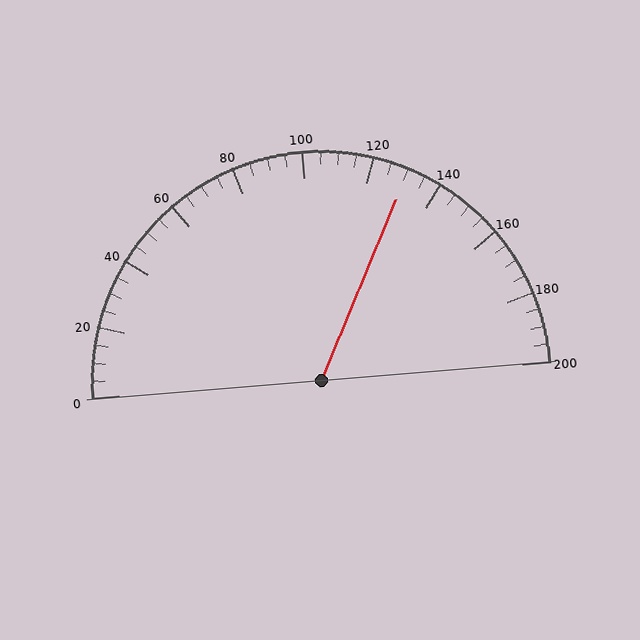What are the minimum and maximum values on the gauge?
The gauge ranges from 0 to 200.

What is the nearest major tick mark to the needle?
The nearest major tick mark is 120.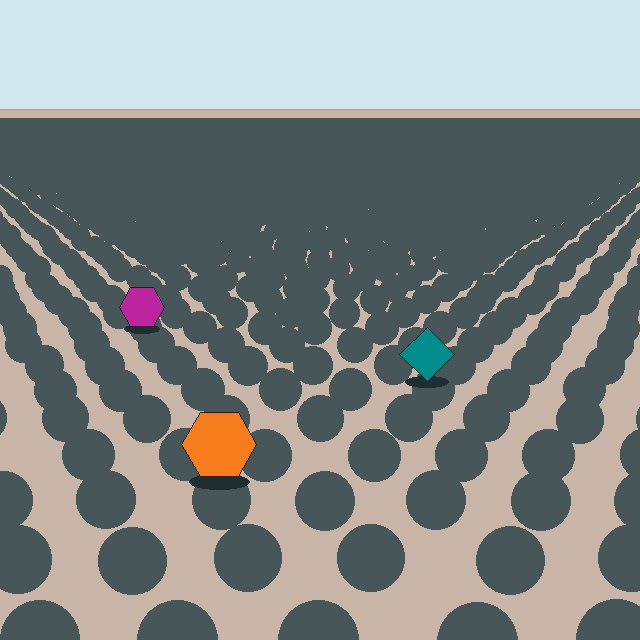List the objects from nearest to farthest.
From nearest to farthest: the orange hexagon, the teal diamond, the magenta hexagon.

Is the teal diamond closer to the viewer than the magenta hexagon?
Yes. The teal diamond is closer — you can tell from the texture gradient: the ground texture is coarser near it.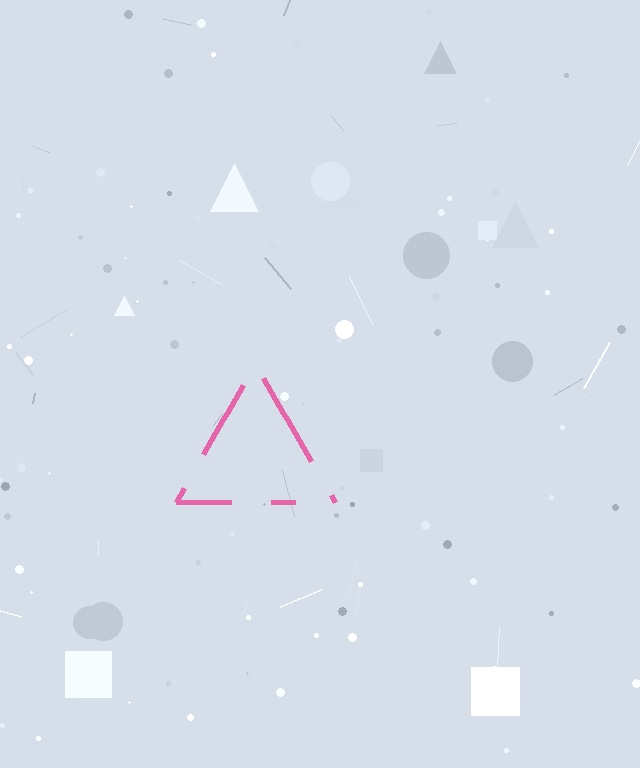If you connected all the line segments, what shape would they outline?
They would outline a triangle.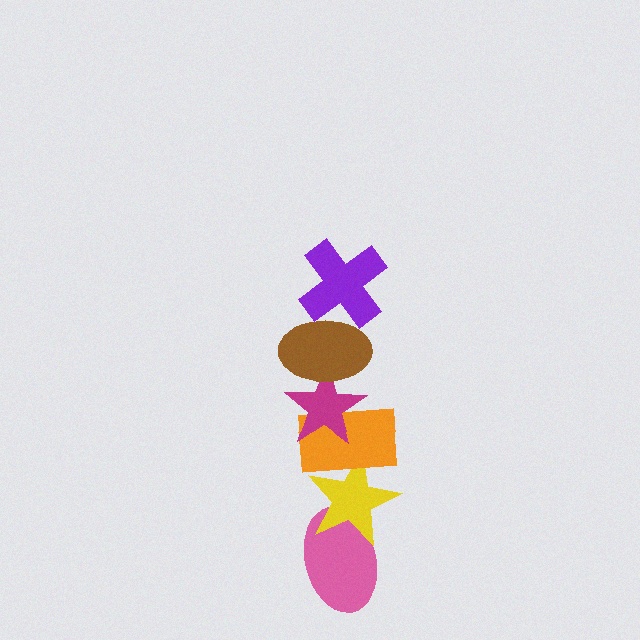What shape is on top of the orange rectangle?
The magenta star is on top of the orange rectangle.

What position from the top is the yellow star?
The yellow star is 5th from the top.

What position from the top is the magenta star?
The magenta star is 3rd from the top.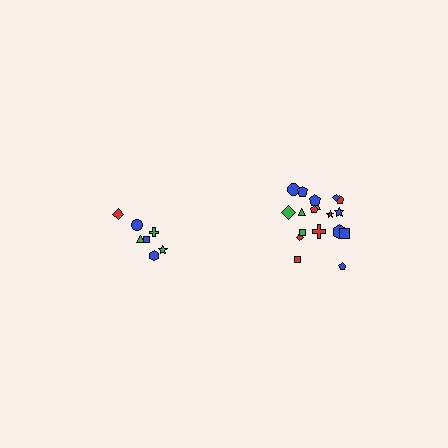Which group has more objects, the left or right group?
The right group.